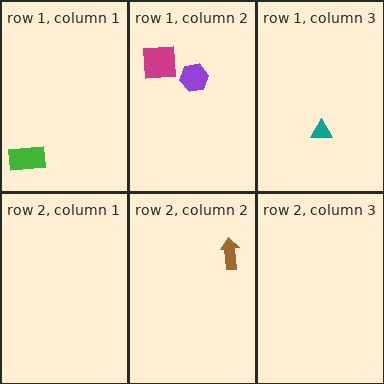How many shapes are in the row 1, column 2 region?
2.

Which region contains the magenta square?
The row 1, column 2 region.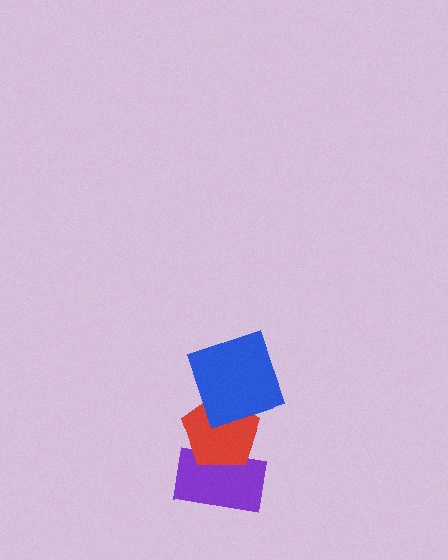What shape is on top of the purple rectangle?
The red pentagon is on top of the purple rectangle.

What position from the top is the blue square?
The blue square is 1st from the top.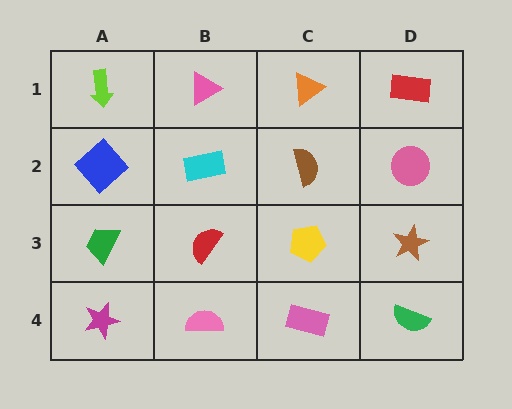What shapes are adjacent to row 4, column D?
A brown star (row 3, column D), a pink rectangle (row 4, column C).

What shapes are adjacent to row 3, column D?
A pink circle (row 2, column D), a green semicircle (row 4, column D), a yellow pentagon (row 3, column C).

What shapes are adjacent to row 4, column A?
A green trapezoid (row 3, column A), a pink semicircle (row 4, column B).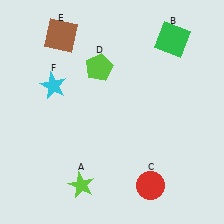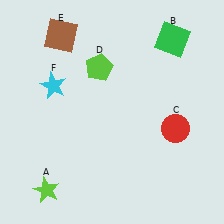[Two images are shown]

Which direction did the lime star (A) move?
The lime star (A) moved left.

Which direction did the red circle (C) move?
The red circle (C) moved up.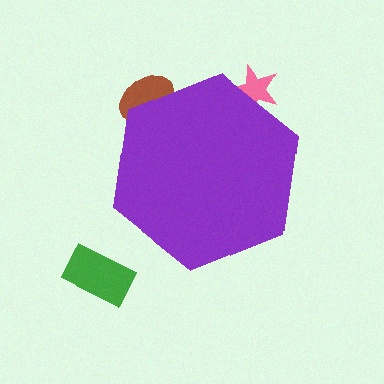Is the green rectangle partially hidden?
No, the green rectangle is fully visible.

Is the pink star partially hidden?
Yes, the pink star is partially hidden behind the purple hexagon.